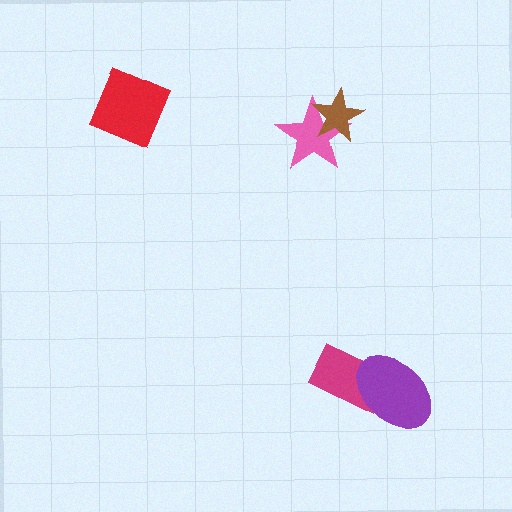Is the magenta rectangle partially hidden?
Yes, it is partially covered by another shape.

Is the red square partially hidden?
No, no other shape covers it.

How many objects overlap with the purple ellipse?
1 object overlaps with the purple ellipse.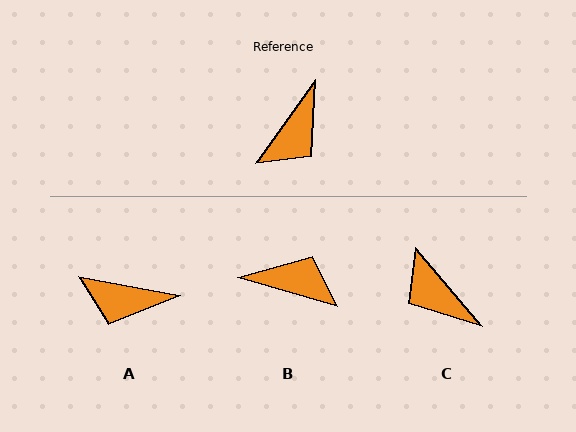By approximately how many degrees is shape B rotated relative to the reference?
Approximately 109 degrees counter-clockwise.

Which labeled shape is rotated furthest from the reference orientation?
B, about 109 degrees away.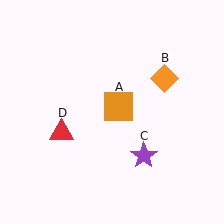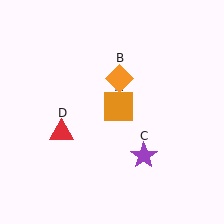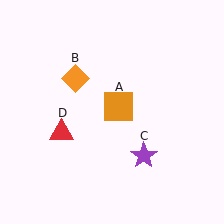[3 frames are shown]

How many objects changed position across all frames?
1 object changed position: orange diamond (object B).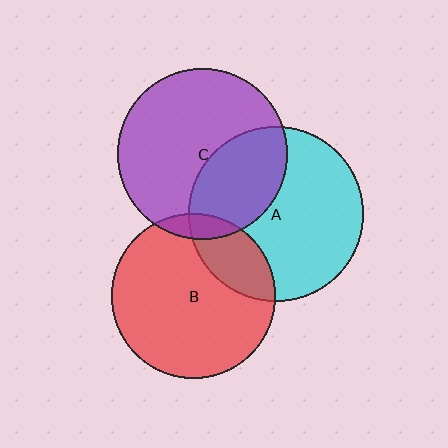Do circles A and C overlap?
Yes.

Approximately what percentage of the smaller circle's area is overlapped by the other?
Approximately 35%.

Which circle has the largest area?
Circle A (cyan).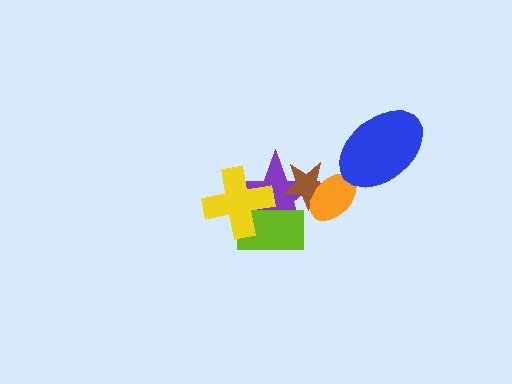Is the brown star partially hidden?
Yes, it is partially covered by another shape.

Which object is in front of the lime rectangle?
The yellow cross is in front of the lime rectangle.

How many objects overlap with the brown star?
2 objects overlap with the brown star.